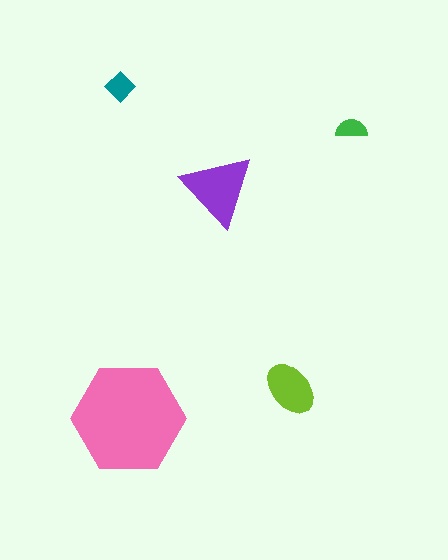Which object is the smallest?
The green semicircle.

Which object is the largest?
The pink hexagon.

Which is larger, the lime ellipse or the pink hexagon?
The pink hexagon.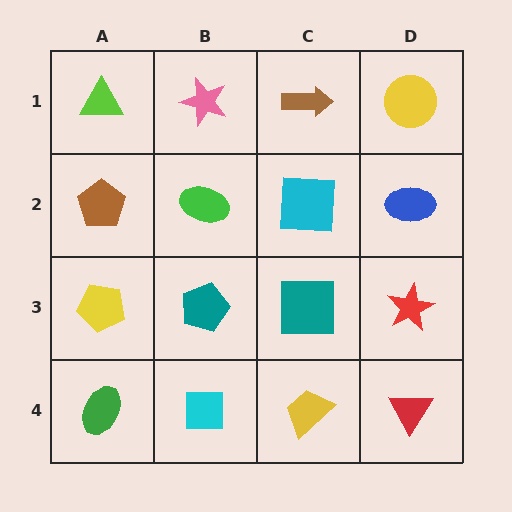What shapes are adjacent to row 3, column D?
A blue ellipse (row 2, column D), a red triangle (row 4, column D), a teal square (row 3, column C).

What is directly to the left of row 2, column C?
A green ellipse.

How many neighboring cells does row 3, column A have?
3.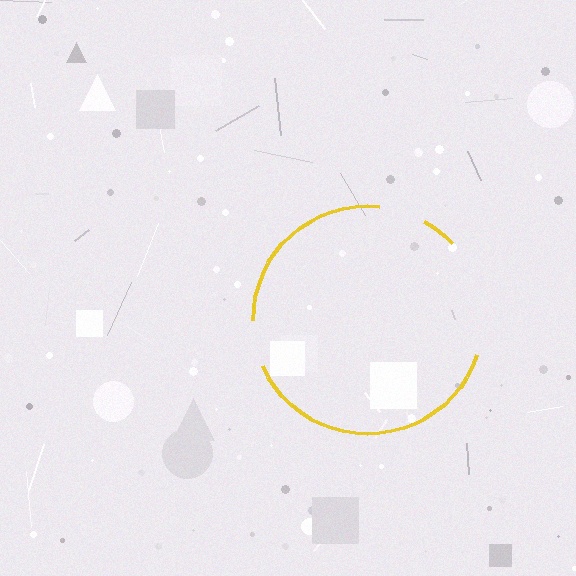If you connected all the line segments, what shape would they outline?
They would outline a circle.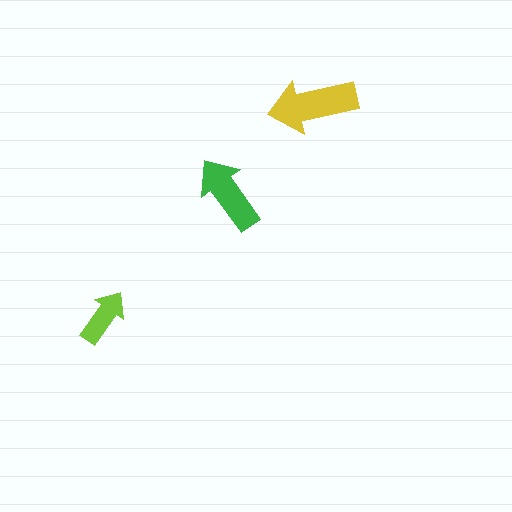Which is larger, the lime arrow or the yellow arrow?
The yellow one.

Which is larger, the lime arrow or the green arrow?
The green one.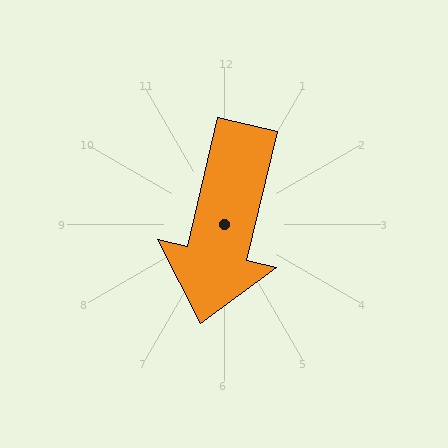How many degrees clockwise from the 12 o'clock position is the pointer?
Approximately 193 degrees.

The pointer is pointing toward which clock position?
Roughly 6 o'clock.